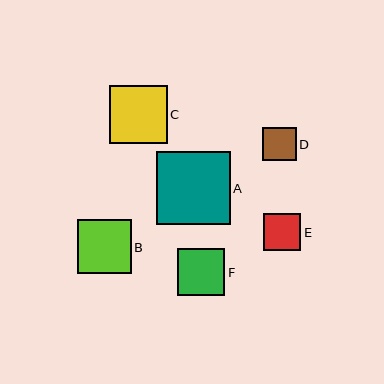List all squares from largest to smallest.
From largest to smallest: A, C, B, F, E, D.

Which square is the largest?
Square A is the largest with a size of approximately 73 pixels.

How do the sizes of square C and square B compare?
Square C and square B are approximately the same size.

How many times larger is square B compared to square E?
Square B is approximately 1.5 times the size of square E.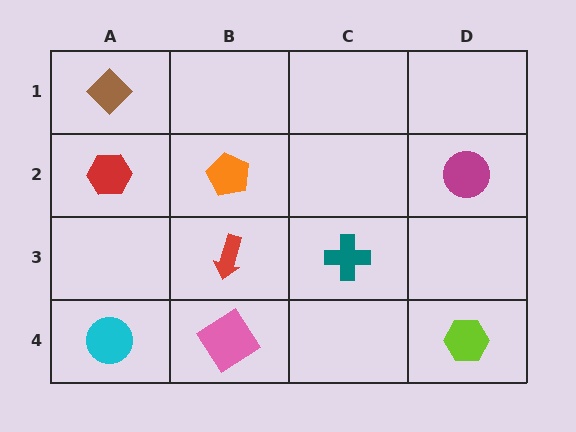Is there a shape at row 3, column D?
No, that cell is empty.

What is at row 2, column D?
A magenta circle.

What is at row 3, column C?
A teal cross.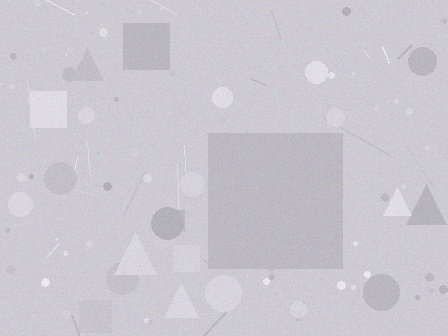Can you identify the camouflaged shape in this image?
The camouflaged shape is a square.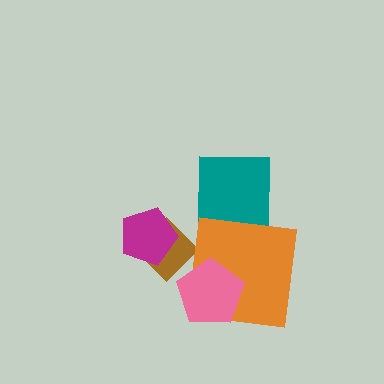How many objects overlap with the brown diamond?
1 object overlaps with the brown diamond.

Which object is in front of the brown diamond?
The magenta pentagon is in front of the brown diamond.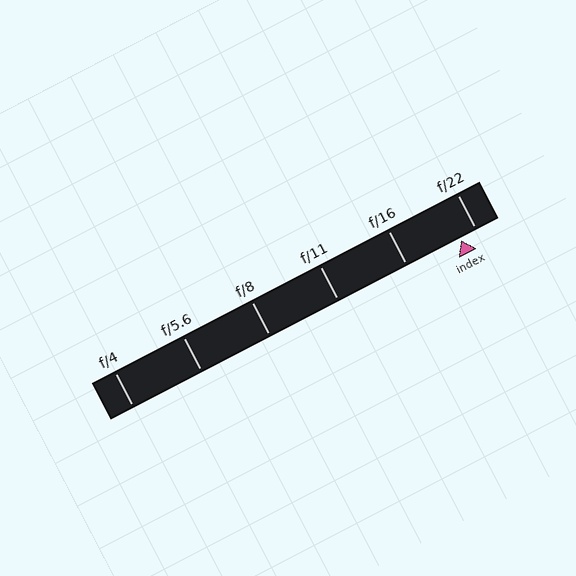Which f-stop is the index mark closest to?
The index mark is closest to f/22.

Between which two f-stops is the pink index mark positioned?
The index mark is between f/16 and f/22.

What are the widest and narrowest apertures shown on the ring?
The widest aperture shown is f/4 and the narrowest is f/22.